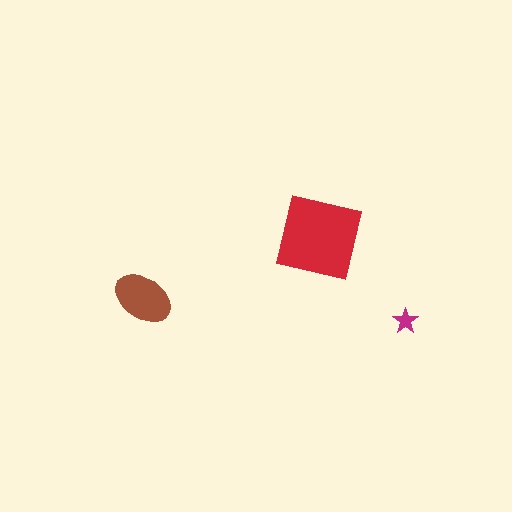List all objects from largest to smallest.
The red square, the brown ellipse, the magenta star.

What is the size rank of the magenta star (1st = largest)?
3rd.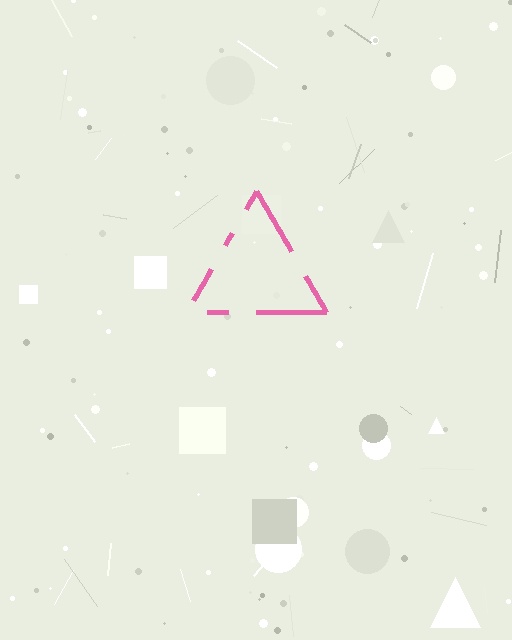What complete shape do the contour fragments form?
The contour fragments form a triangle.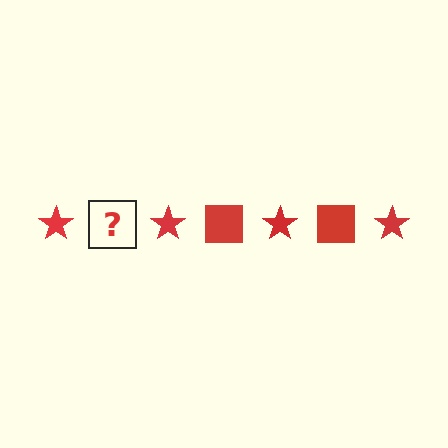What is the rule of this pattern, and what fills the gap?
The rule is that the pattern cycles through star, square shapes in red. The gap should be filled with a red square.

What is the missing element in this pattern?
The missing element is a red square.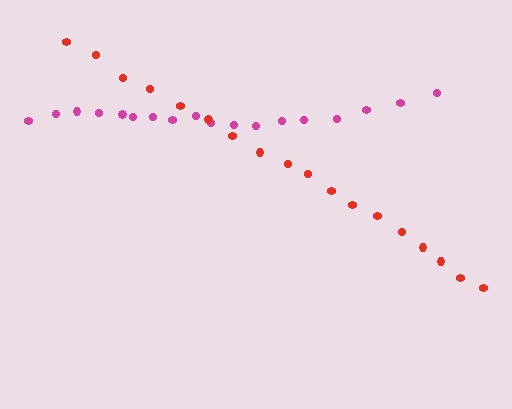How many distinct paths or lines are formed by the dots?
There are 2 distinct paths.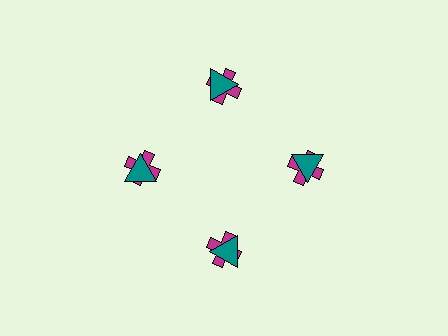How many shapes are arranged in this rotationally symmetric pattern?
There are 8 shapes, arranged in 4 groups of 2.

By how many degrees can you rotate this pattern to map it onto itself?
The pattern maps onto itself every 90 degrees of rotation.